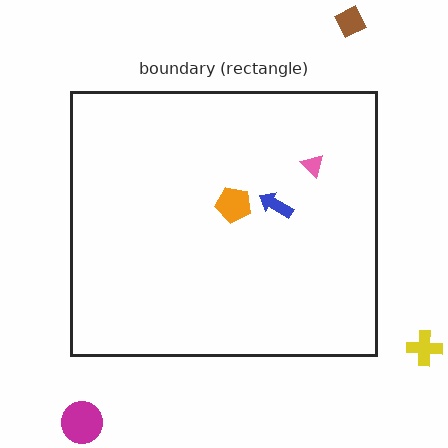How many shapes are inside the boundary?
3 inside, 3 outside.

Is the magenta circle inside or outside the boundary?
Outside.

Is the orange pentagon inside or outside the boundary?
Inside.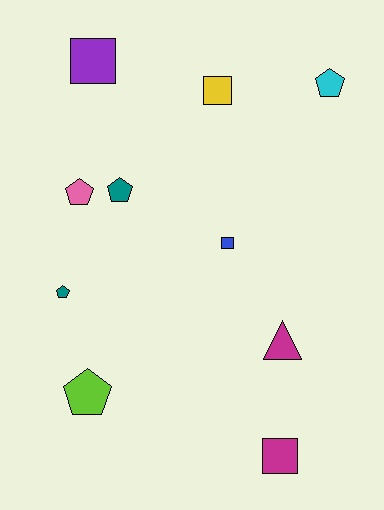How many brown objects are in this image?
There are no brown objects.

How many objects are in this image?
There are 10 objects.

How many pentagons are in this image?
There are 5 pentagons.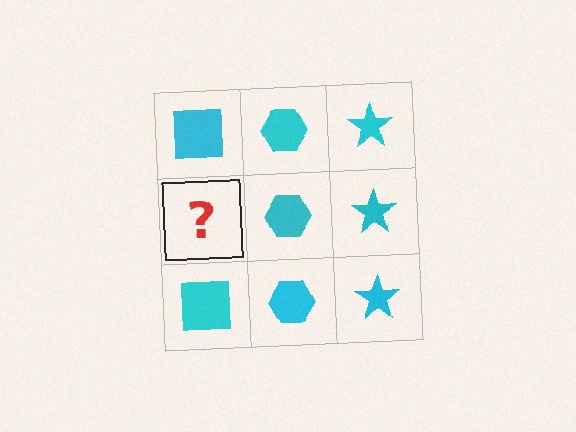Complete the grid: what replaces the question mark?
The question mark should be replaced with a cyan square.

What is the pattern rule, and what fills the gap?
The rule is that each column has a consistent shape. The gap should be filled with a cyan square.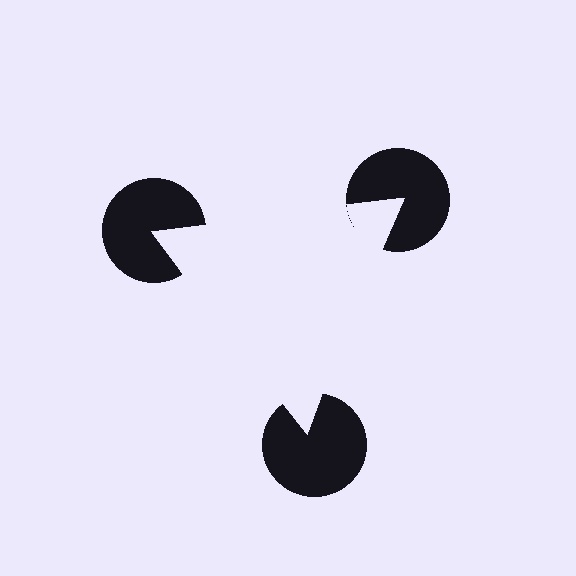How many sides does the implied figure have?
3 sides.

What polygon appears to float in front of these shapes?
An illusory triangle — its edges are inferred from the aligned wedge cuts in the pac-man discs, not physically drawn.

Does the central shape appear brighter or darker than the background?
It typically appears slightly brighter than the background, even though no actual brightness change is drawn.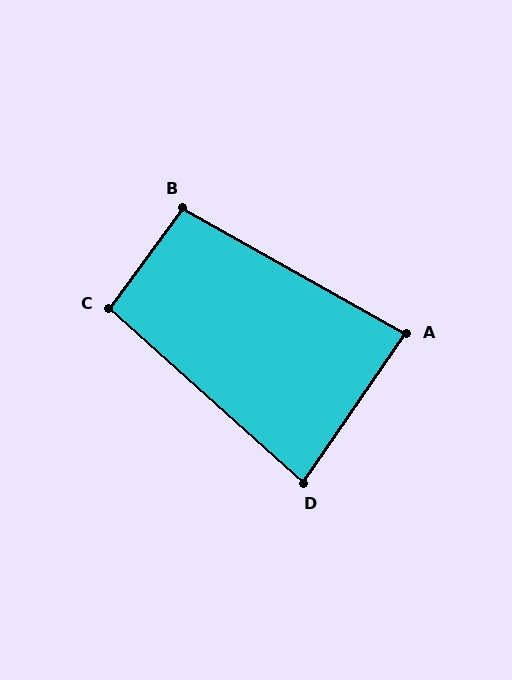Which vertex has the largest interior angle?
B, at approximately 97 degrees.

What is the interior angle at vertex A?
Approximately 85 degrees (acute).